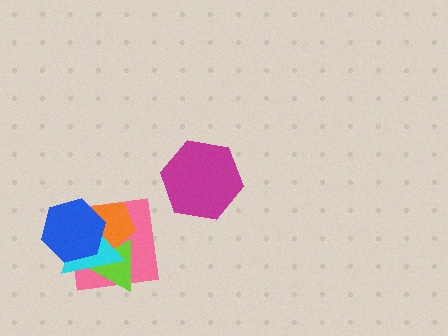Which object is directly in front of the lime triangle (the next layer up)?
The cyan triangle is directly in front of the lime triangle.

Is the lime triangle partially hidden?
Yes, it is partially covered by another shape.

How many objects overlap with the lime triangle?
4 objects overlap with the lime triangle.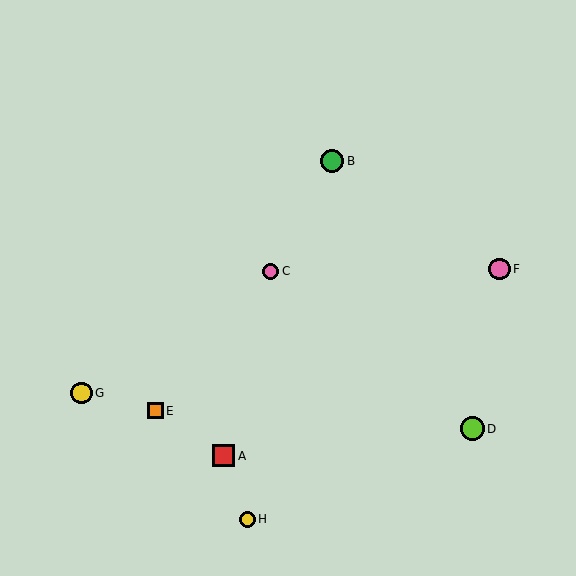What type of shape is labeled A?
Shape A is a red square.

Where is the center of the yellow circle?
The center of the yellow circle is at (248, 519).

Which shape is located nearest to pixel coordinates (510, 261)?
The pink circle (labeled F) at (499, 269) is nearest to that location.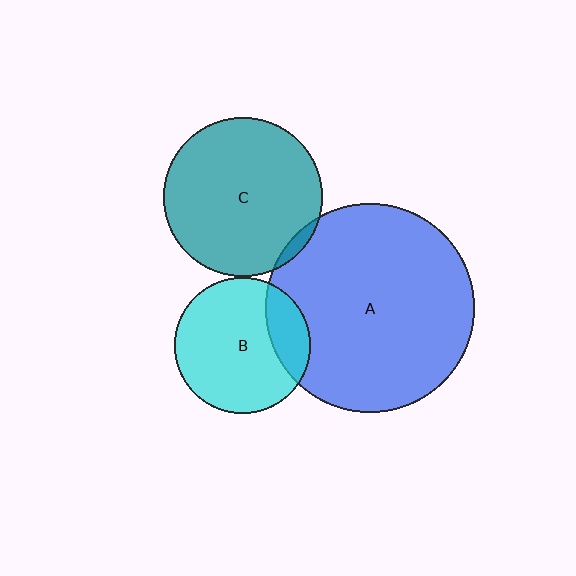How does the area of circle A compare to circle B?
Approximately 2.4 times.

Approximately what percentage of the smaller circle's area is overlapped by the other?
Approximately 5%.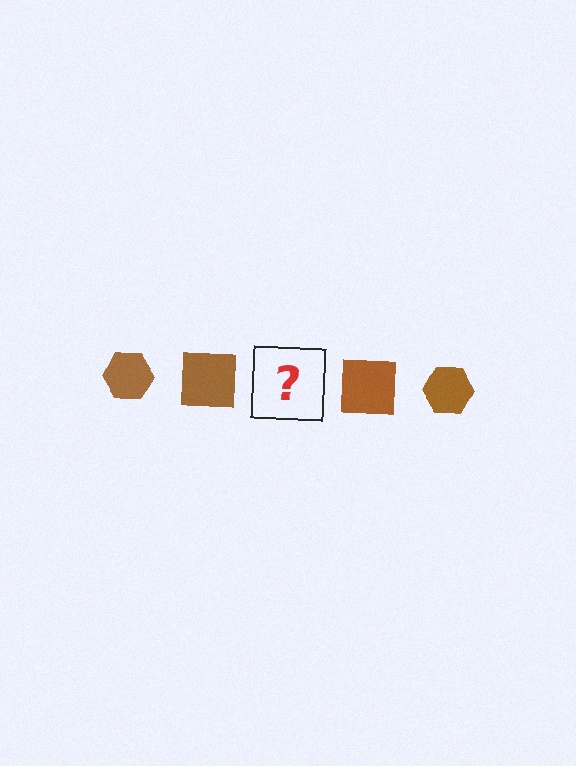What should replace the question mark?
The question mark should be replaced with a brown hexagon.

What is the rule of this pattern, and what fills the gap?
The rule is that the pattern cycles through hexagon, square shapes in brown. The gap should be filled with a brown hexagon.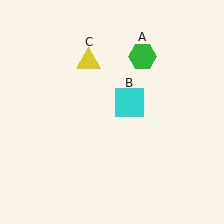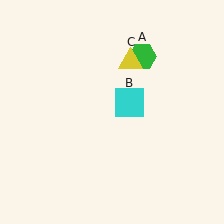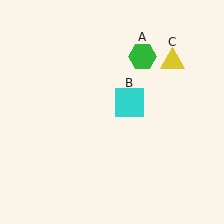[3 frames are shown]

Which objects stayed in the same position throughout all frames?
Green hexagon (object A) and cyan square (object B) remained stationary.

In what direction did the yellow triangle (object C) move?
The yellow triangle (object C) moved right.